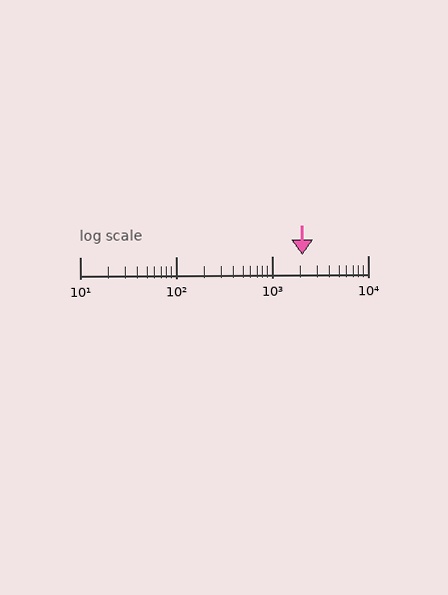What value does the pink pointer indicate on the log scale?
The pointer indicates approximately 2100.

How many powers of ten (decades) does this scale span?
The scale spans 3 decades, from 10 to 10000.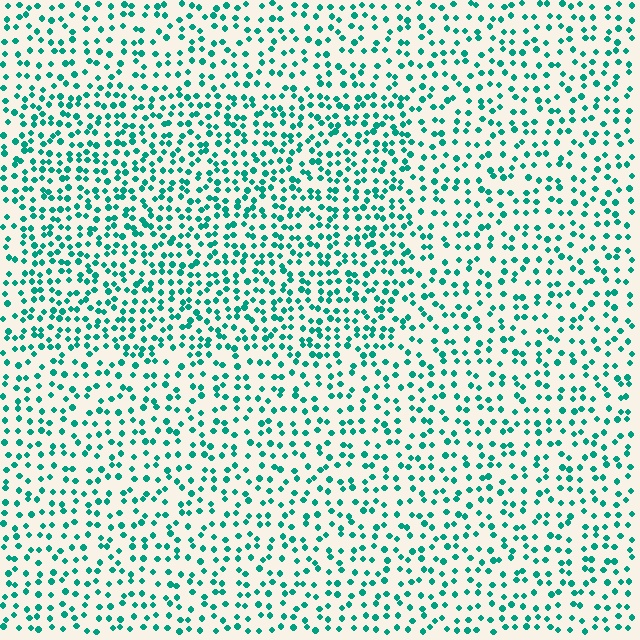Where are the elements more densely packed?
The elements are more densely packed inside the rectangle boundary.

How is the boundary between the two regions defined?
The boundary is defined by a change in element density (approximately 1.6x ratio). All elements are the same color, size, and shape.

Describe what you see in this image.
The image contains small teal elements arranged at two different densities. A rectangle-shaped region is visible where the elements are more densely packed than the surrounding area.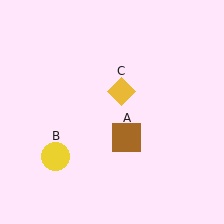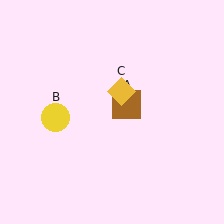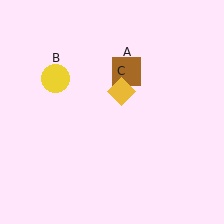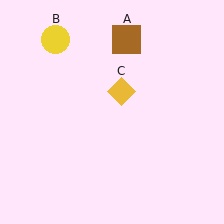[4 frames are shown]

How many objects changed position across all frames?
2 objects changed position: brown square (object A), yellow circle (object B).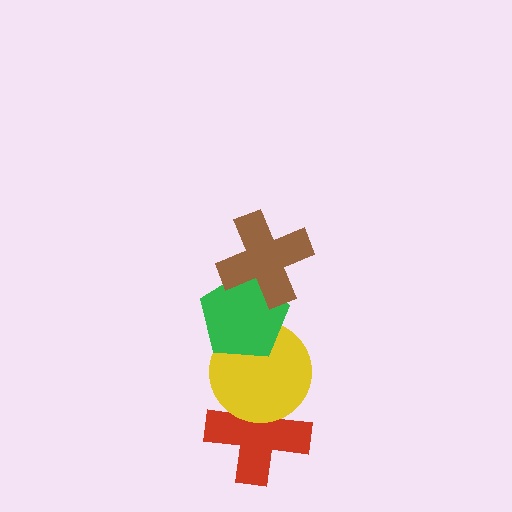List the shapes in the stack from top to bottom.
From top to bottom: the brown cross, the green pentagon, the yellow circle, the red cross.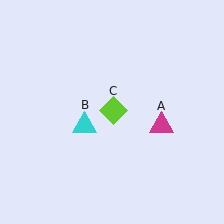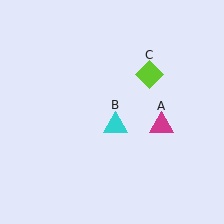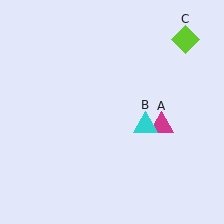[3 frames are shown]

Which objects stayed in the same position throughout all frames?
Magenta triangle (object A) remained stationary.